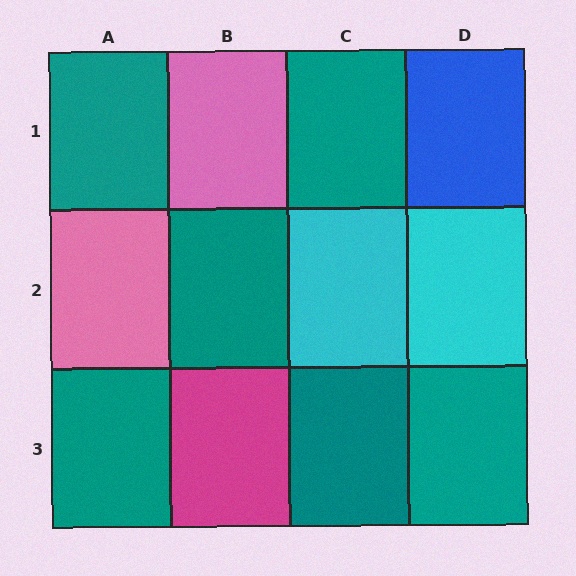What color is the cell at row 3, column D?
Teal.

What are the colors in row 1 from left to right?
Teal, pink, teal, blue.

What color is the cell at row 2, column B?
Teal.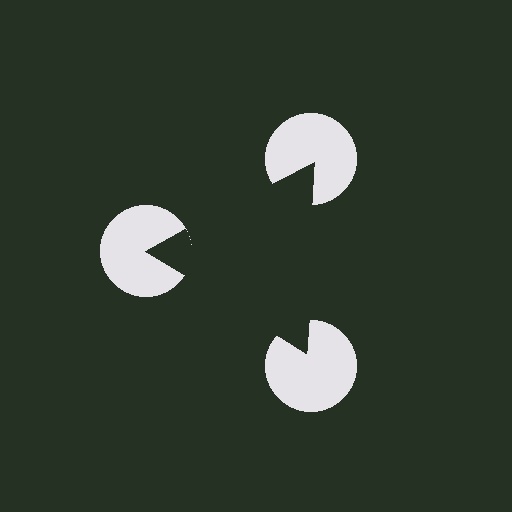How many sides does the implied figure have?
3 sides.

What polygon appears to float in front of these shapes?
An illusory triangle — its edges are inferred from the aligned wedge cuts in the pac-man discs, not physically drawn.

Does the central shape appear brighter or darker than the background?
It typically appears slightly darker than the background, even though no actual brightness change is drawn.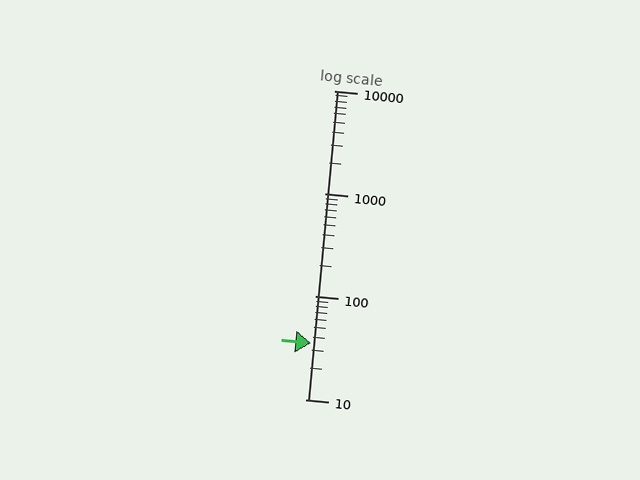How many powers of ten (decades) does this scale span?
The scale spans 3 decades, from 10 to 10000.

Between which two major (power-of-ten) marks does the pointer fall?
The pointer is between 10 and 100.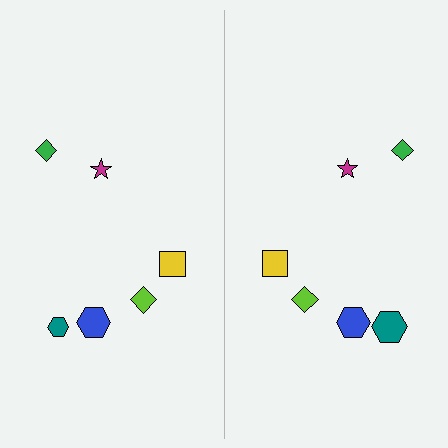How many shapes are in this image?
There are 12 shapes in this image.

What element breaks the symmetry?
The teal hexagon on the right side has a different size than its mirror counterpart.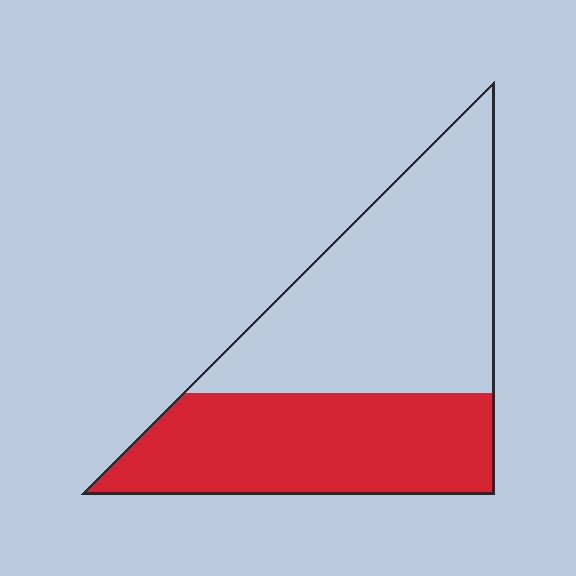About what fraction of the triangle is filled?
About two fifths (2/5).